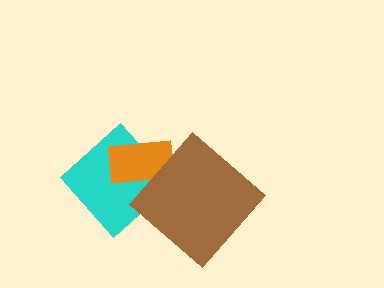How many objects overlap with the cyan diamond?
1 object overlaps with the cyan diamond.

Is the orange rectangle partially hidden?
Yes, it is partially covered by another shape.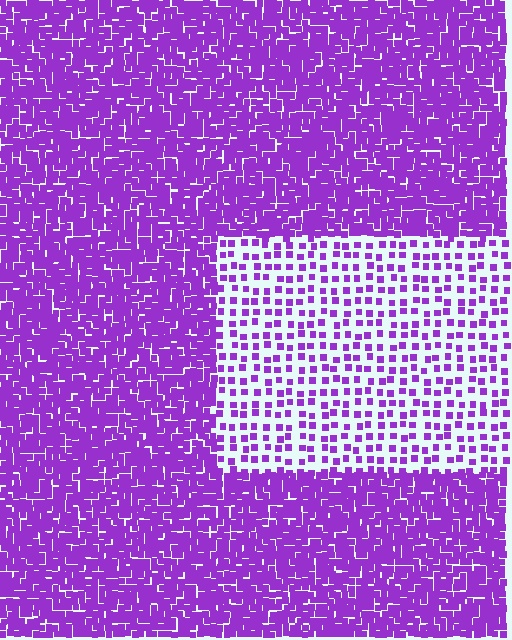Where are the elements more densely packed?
The elements are more densely packed outside the rectangle boundary.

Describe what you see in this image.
The image contains small purple elements arranged at two different densities. A rectangle-shaped region is visible where the elements are less densely packed than the surrounding area.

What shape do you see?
I see a rectangle.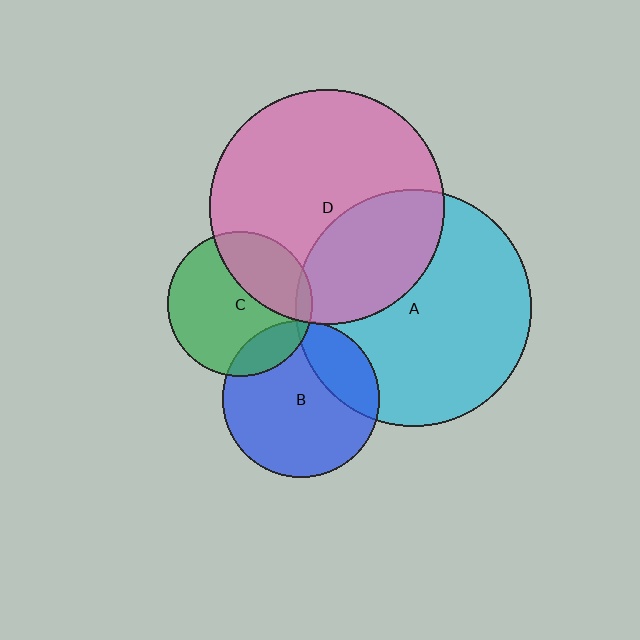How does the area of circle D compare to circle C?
Approximately 2.6 times.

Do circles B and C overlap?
Yes.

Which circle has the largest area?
Circle A (cyan).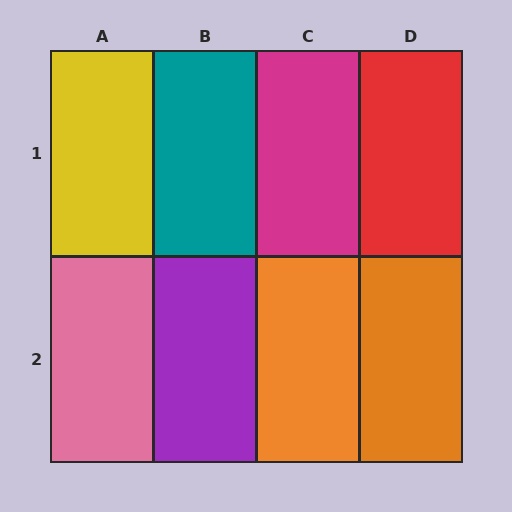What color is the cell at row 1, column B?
Teal.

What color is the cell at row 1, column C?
Magenta.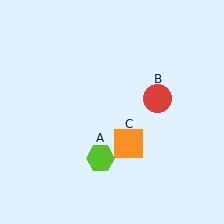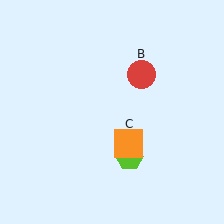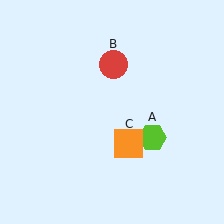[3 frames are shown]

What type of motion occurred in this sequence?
The lime hexagon (object A), red circle (object B) rotated counterclockwise around the center of the scene.